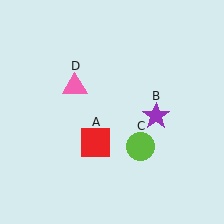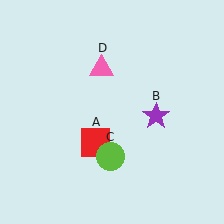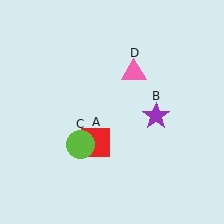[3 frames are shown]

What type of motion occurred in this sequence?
The lime circle (object C), pink triangle (object D) rotated clockwise around the center of the scene.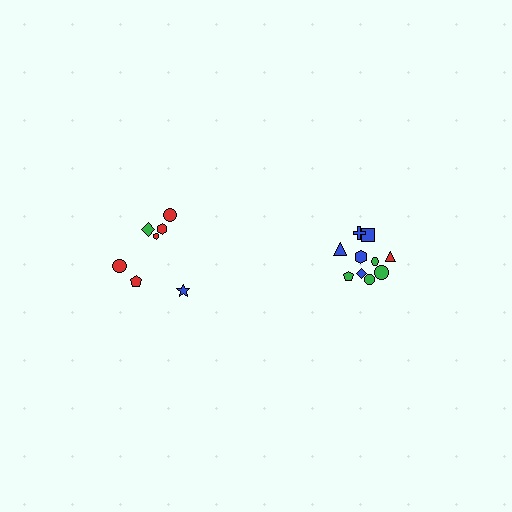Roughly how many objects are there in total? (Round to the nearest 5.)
Roughly 15 objects in total.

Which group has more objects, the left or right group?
The right group.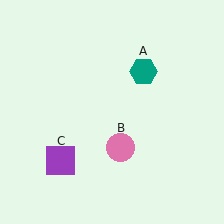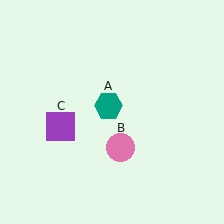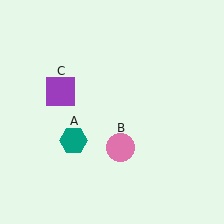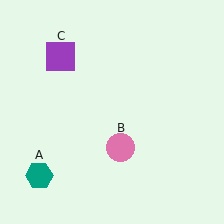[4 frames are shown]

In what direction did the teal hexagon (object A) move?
The teal hexagon (object A) moved down and to the left.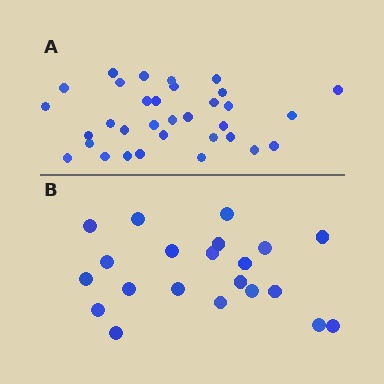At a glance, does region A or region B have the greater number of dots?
Region A (the top region) has more dots.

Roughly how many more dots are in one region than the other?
Region A has roughly 12 or so more dots than region B.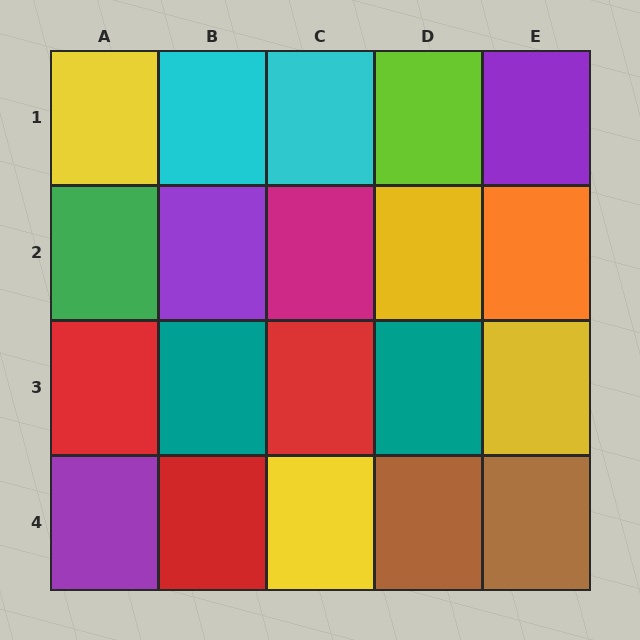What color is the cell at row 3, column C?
Red.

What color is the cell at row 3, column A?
Red.